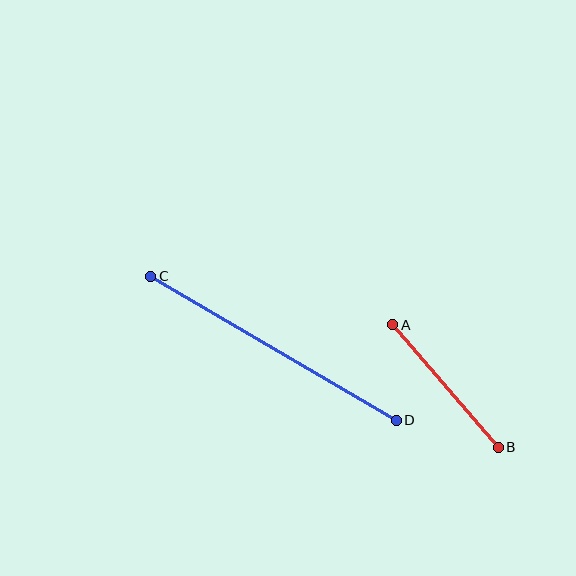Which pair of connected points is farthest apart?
Points C and D are farthest apart.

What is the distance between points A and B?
The distance is approximately 162 pixels.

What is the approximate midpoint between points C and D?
The midpoint is at approximately (273, 348) pixels.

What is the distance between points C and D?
The distance is approximately 285 pixels.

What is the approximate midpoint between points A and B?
The midpoint is at approximately (446, 386) pixels.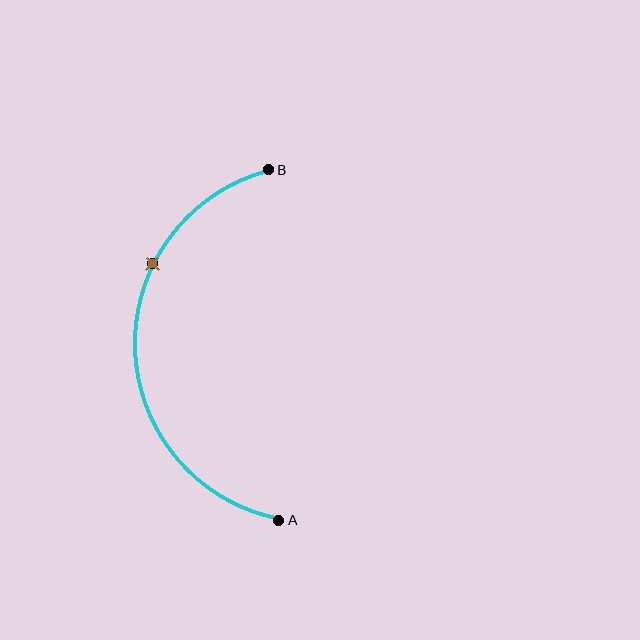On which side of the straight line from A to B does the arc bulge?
The arc bulges to the left of the straight line connecting A and B.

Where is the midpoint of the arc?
The arc midpoint is the point on the curve farthest from the straight line joining A and B. It sits to the left of that line.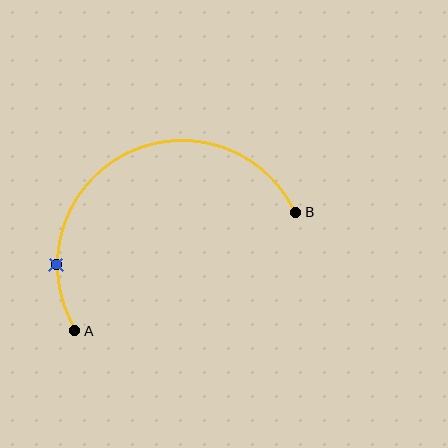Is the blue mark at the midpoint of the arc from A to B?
No. The blue mark lies on the arc but is closer to endpoint A. The arc midpoint would be at the point on the curve equidistant along the arc from both A and B.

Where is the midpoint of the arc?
The arc midpoint is the point on the curve farthest from the straight line joining A and B. It sits above that line.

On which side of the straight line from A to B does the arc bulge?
The arc bulges above the straight line connecting A and B.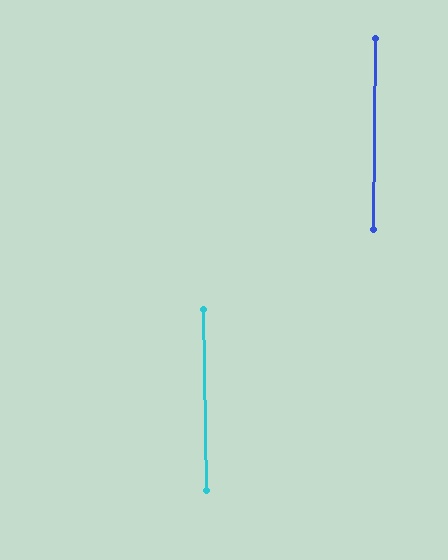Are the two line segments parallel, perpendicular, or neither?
Parallel — their directions differ by only 1.4°.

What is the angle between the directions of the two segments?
Approximately 1 degree.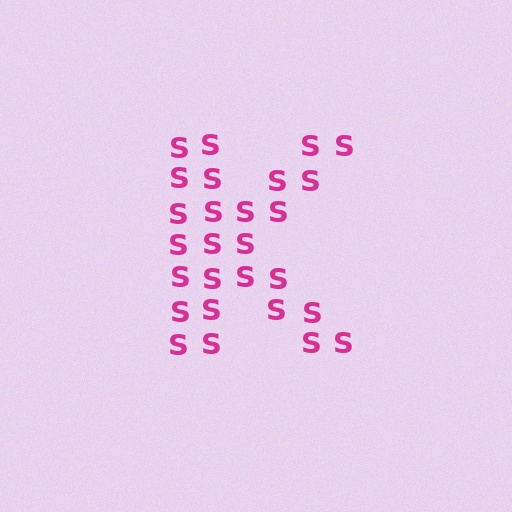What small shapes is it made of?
It is made of small letter S's.